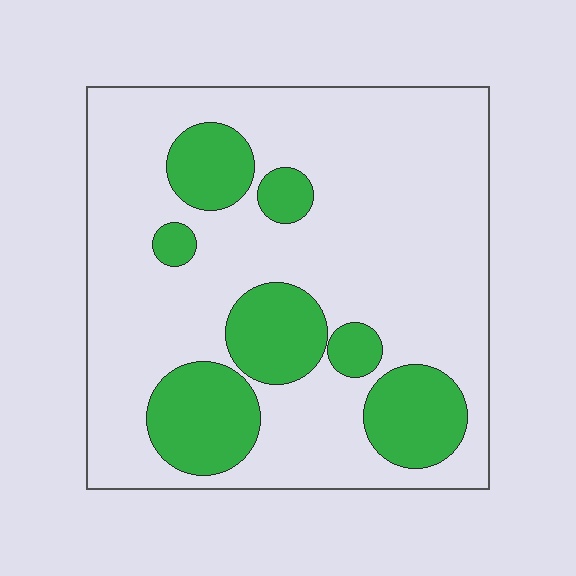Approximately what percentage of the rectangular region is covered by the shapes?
Approximately 25%.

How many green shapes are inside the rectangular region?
7.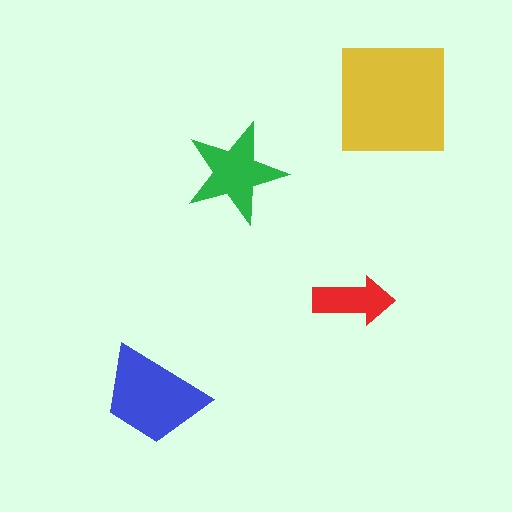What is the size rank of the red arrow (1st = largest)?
4th.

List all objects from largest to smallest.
The yellow square, the blue trapezoid, the green star, the red arrow.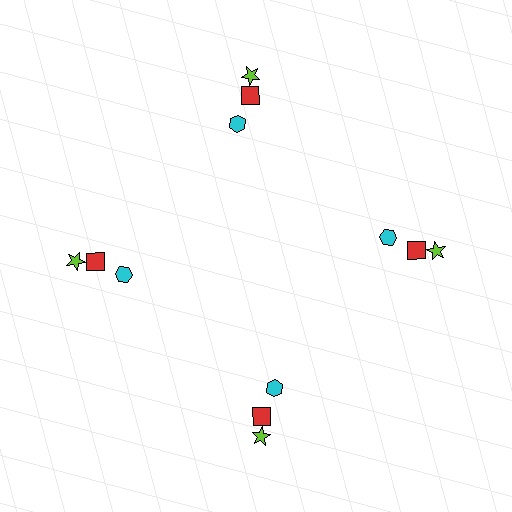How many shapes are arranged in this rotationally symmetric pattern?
There are 12 shapes, arranged in 4 groups of 3.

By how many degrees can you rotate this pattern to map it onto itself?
The pattern maps onto itself every 90 degrees of rotation.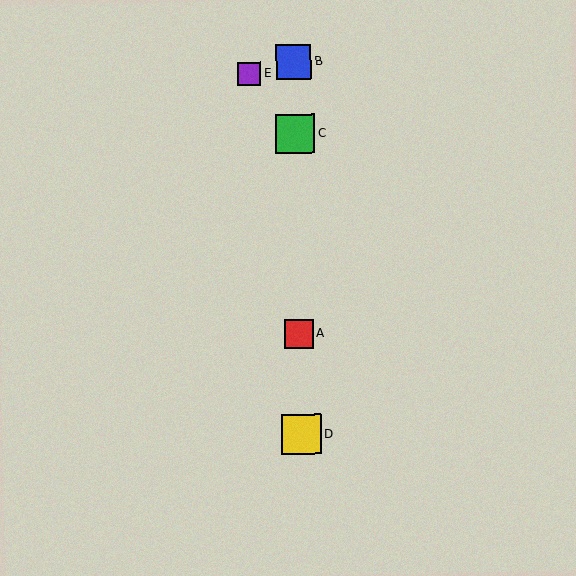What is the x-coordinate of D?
Object D is at x≈301.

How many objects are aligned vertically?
4 objects (A, B, C, D) are aligned vertically.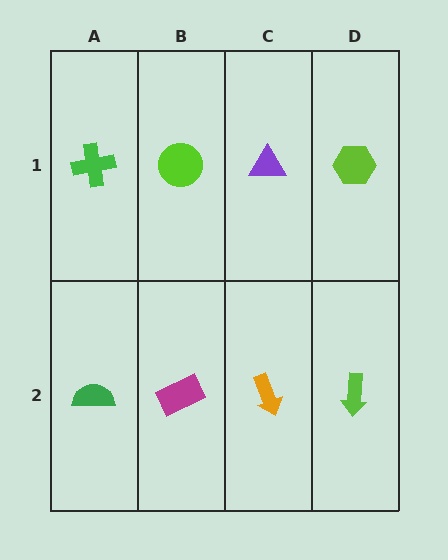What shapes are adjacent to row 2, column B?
A lime circle (row 1, column B), a green semicircle (row 2, column A), an orange arrow (row 2, column C).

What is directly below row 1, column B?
A magenta rectangle.